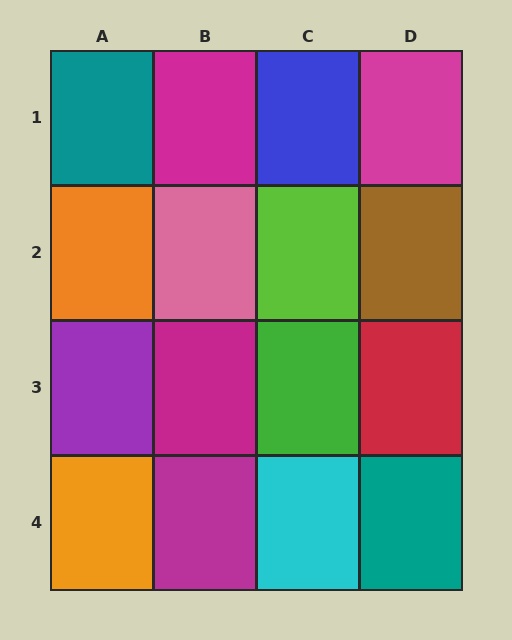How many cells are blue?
1 cell is blue.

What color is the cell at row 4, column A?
Orange.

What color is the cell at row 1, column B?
Magenta.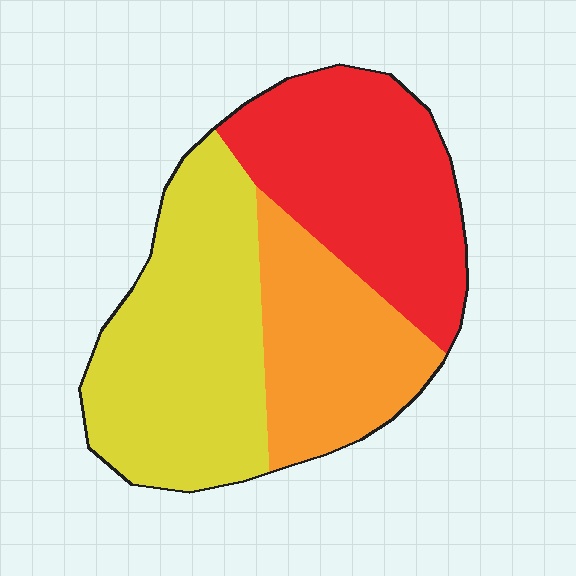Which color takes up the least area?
Orange, at roughly 25%.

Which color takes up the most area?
Yellow, at roughly 40%.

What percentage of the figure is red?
Red covers about 35% of the figure.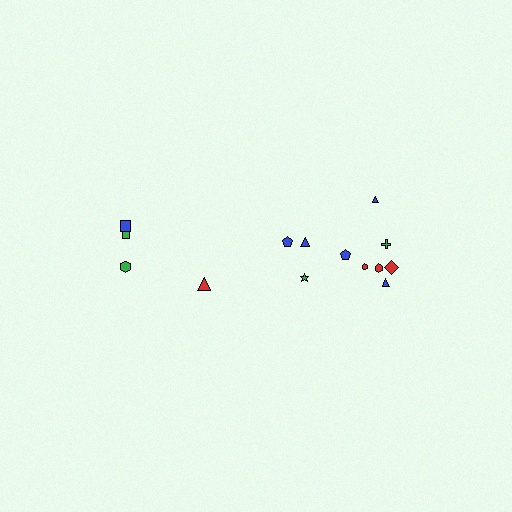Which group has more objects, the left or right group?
The right group.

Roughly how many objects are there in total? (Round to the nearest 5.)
Roughly 15 objects in total.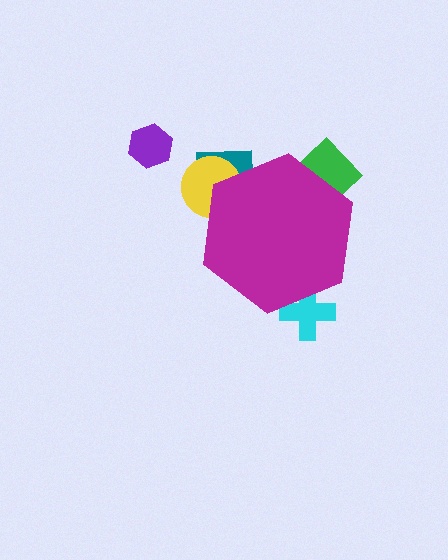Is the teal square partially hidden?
Yes, the teal square is partially hidden behind the magenta hexagon.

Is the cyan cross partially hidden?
Yes, the cyan cross is partially hidden behind the magenta hexagon.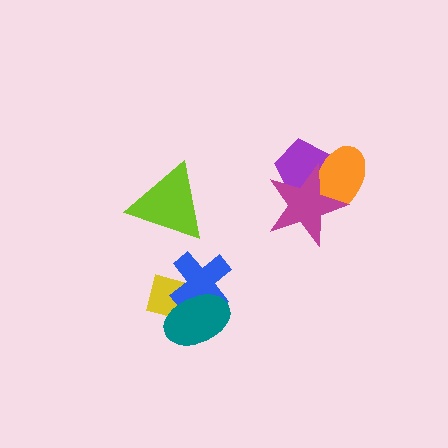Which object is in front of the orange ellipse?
The magenta star is in front of the orange ellipse.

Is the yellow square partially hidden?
Yes, it is partially covered by another shape.